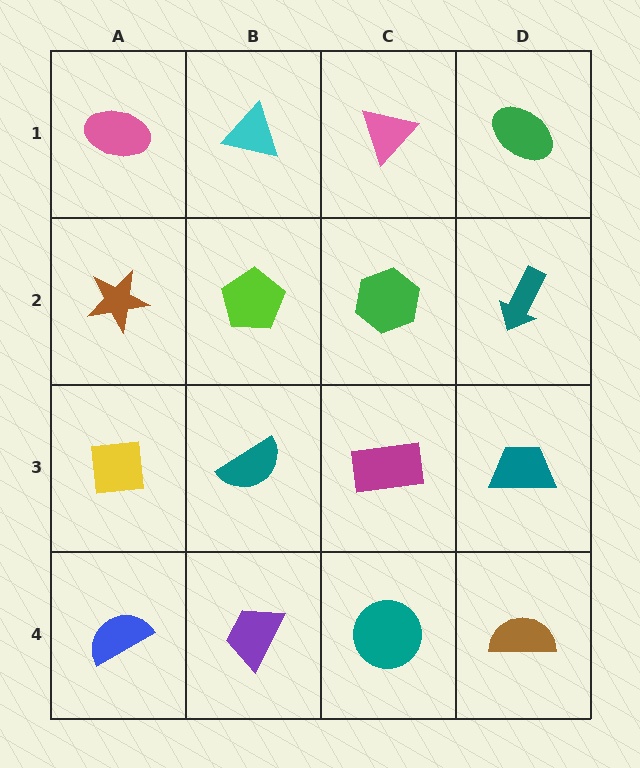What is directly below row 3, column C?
A teal circle.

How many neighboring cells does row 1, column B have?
3.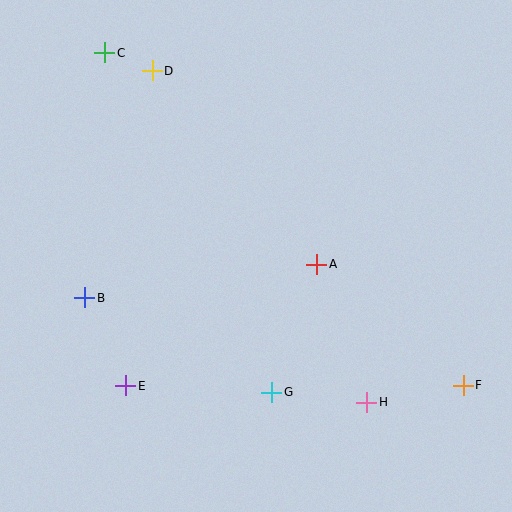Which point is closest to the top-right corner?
Point A is closest to the top-right corner.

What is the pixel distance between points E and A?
The distance between E and A is 226 pixels.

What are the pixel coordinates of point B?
Point B is at (85, 298).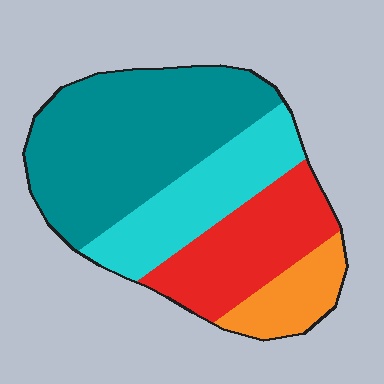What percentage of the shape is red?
Red takes up between a sixth and a third of the shape.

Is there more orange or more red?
Red.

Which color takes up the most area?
Teal, at roughly 45%.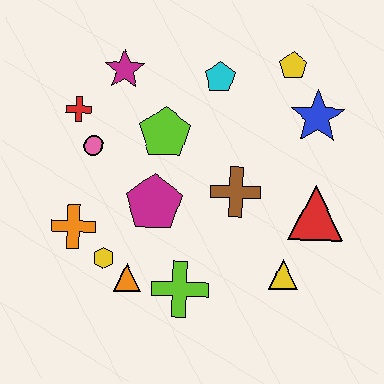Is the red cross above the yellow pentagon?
No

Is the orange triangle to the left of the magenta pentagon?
Yes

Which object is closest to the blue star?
The yellow pentagon is closest to the blue star.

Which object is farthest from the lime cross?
The yellow pentagon is farthest from the lime cross.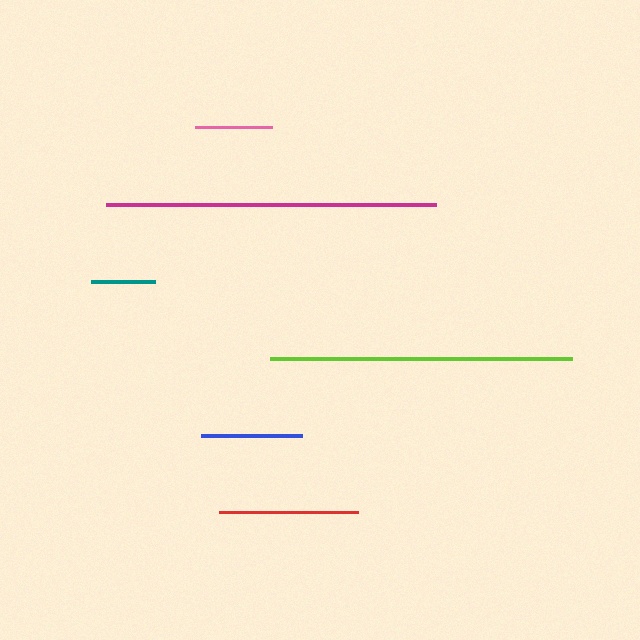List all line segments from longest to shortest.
From longest to shortest: magenta, lime, red, blue, pink, teal.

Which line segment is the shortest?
The teal line is the shortest at approximately 64 pixels.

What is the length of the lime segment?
The lime segment is approximately 302 pixels long.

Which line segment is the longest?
The magenta line is the longest at approximately 330 pixels.